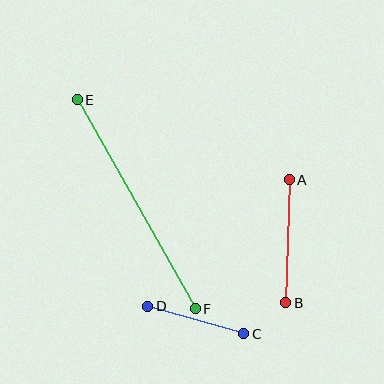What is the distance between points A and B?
The distance is approximately 123 pixels.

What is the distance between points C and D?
The distance is approximately 100 pixels.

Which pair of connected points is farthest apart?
Points E and F are farthest apart.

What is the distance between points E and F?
The distance is approximately 240 pixels.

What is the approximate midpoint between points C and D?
The midpoint is at approximately (196, 320) pixels.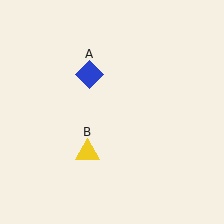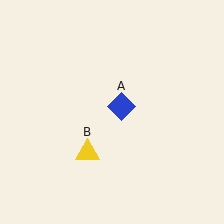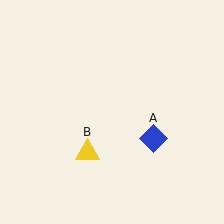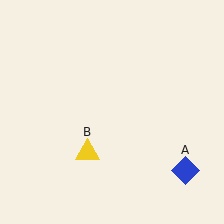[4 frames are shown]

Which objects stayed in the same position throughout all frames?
Yellow triangle (object B) remained stationary.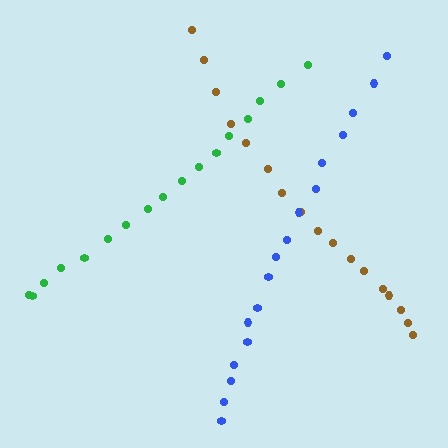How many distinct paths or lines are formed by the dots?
There are 3 distinct paths.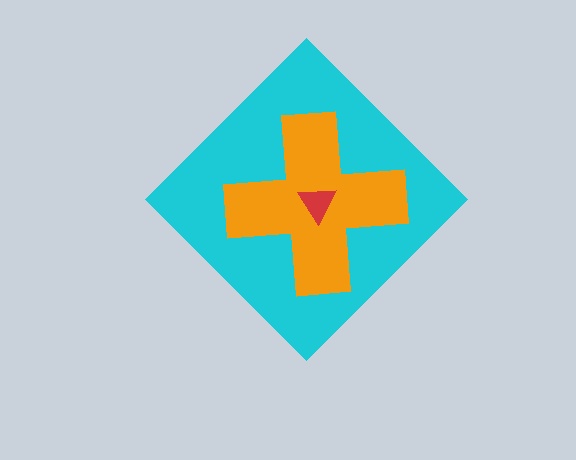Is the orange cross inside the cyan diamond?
Yes.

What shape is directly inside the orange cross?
The red triangle.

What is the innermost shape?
The red triangle.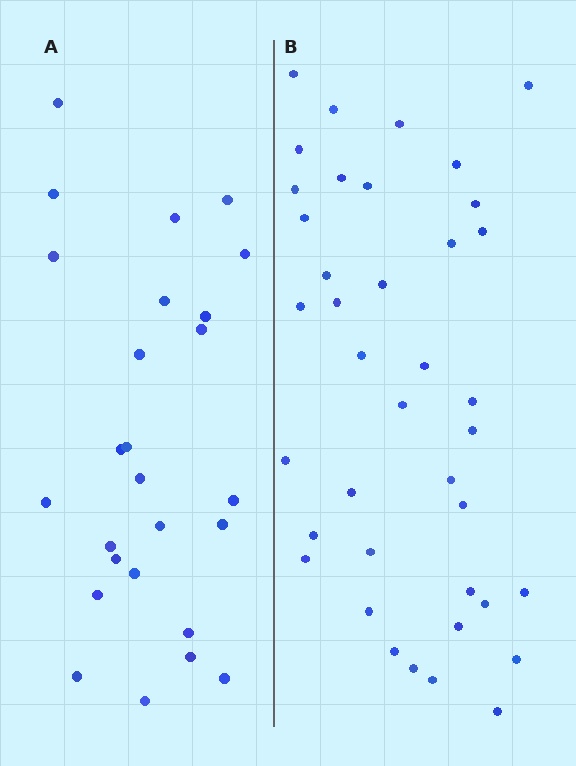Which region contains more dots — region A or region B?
Region B (the right region) has more dots.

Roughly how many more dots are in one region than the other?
Region B has approximately 15 more dots than region A.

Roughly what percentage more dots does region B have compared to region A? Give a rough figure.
About 50% more.